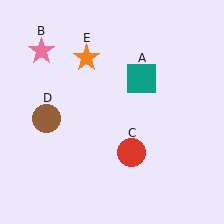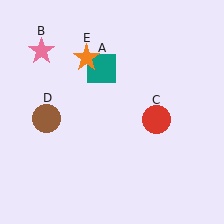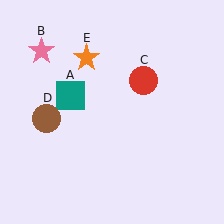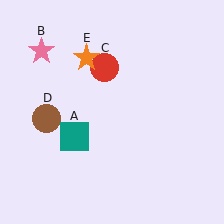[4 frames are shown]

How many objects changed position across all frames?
2 objects changed position: teal square (object A), red circle (object C).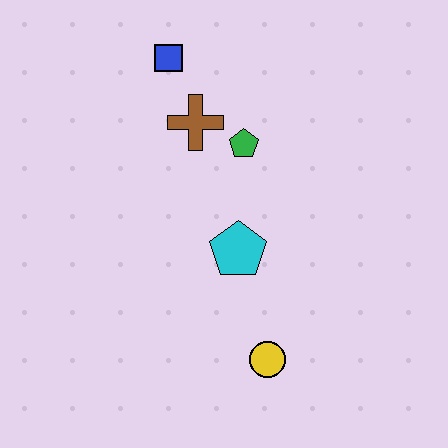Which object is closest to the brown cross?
The green pentagon is closest to the brown cross.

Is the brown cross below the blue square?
Yes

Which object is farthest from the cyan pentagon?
The blue square is farthest from the cyan pentagon.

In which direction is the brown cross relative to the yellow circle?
The brown cross is above the yellow circle.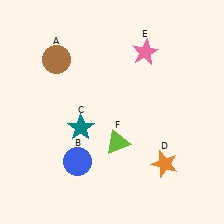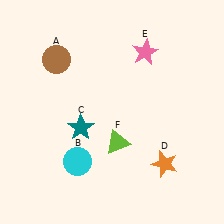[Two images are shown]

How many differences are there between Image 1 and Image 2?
There is 1 difference between the two images.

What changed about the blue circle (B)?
In Image 1, B is blue. In Image 2, it changed to cyan.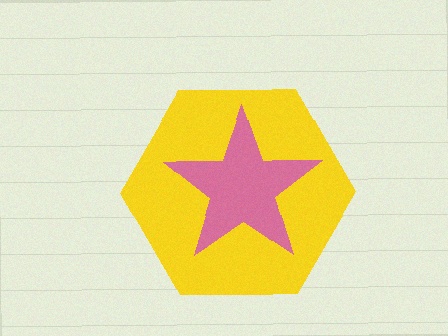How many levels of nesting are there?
2.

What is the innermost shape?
The pink star.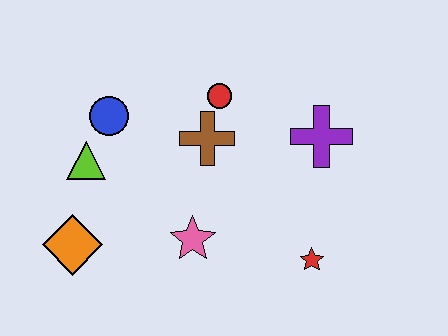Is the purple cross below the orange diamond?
No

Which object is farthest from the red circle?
The orange diamond is farthest from the red circle.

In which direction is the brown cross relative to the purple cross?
The brown cross is to the left of the purple cross.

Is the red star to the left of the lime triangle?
No